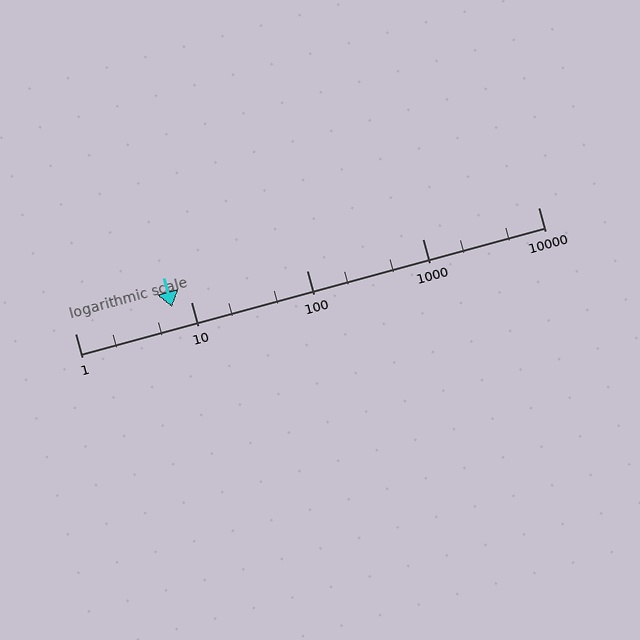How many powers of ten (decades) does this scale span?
The scale spans 4 decades, from 1 to 10000.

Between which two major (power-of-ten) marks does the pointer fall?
The pointer is between 1 and 10.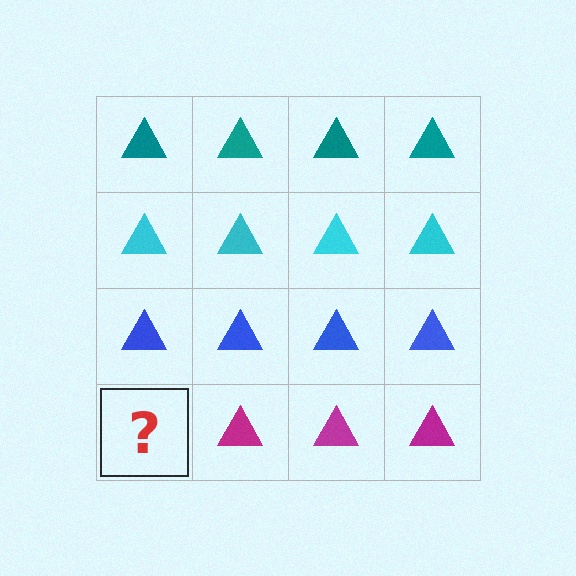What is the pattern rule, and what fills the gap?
The rule is that each row has a consistent color. The gap should be filled with a magenta triangle.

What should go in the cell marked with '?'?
The missing cell should contain a magenta triangle.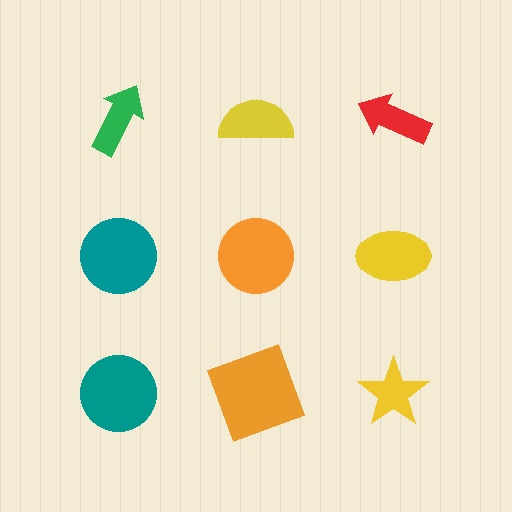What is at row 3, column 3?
A yellow star.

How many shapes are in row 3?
3 shapes.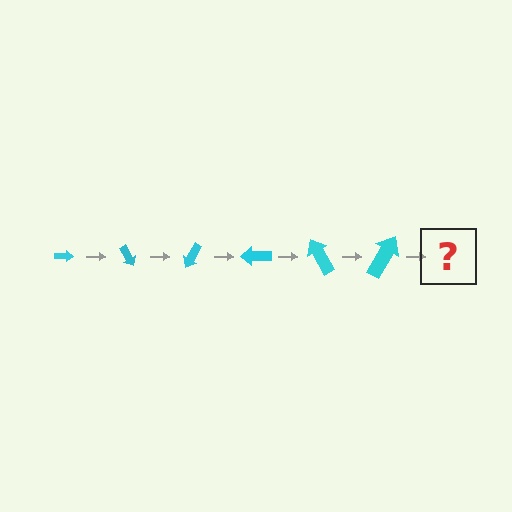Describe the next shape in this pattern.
It should be an arrow, larger than the previous one and rotated 360 degrees from the start.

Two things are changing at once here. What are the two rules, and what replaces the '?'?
The two rules are that the arrow grows larger each step and it rotates 60 degrees each step. The '?' should be an arrow, larger than the previous one and rotated 360 degrees from the start.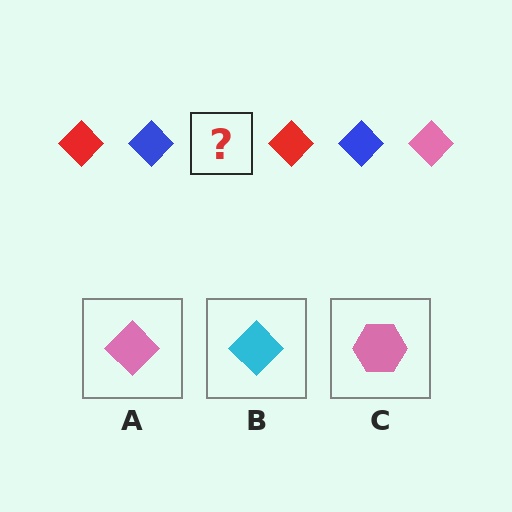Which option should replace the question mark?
Option A.